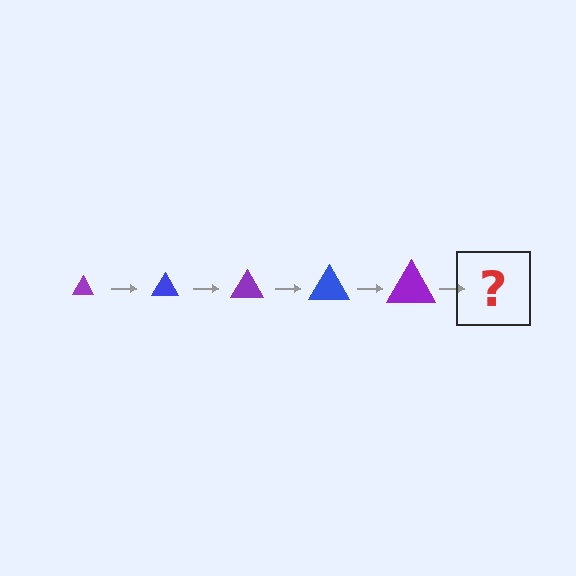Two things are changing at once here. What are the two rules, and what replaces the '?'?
The two rules are that the triangle grows larger each step and the color cycles through purple and blue. The '?' should be a blue triangle, larger than the previous one.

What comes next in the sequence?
The next element should be a blue triangle, larger than the previous one.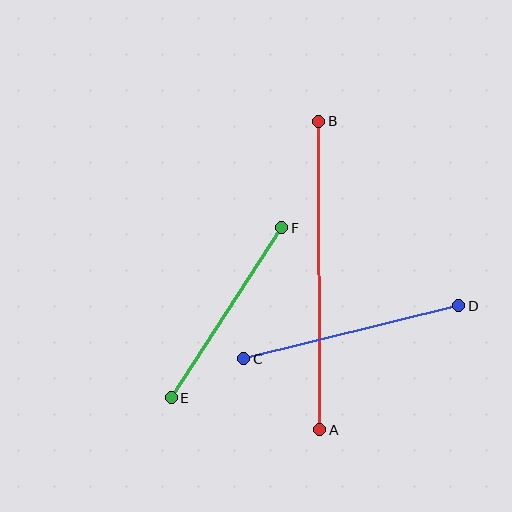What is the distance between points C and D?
The distance is approximately 221 pixels.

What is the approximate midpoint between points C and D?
The midpoint is at approximately (351, 332) pixels.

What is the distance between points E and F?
The distance is approximately 202 pixels.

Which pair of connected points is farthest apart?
Points A and B are farthest apart.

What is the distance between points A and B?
The distance is approximately 308 pixels.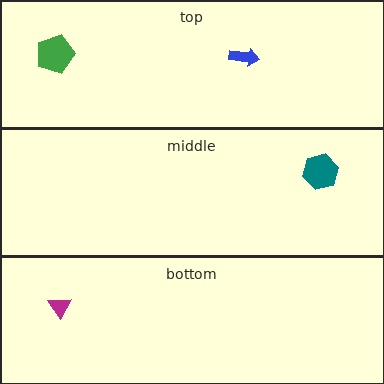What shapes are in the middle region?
The teal hexagon.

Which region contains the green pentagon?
The top region.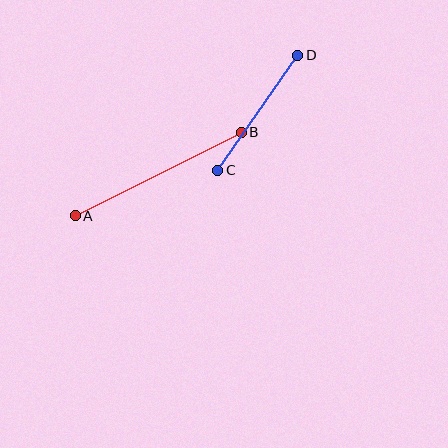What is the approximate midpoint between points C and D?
The midpoint is at approximately (258, 113) pixels.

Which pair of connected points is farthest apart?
Points A and B are farthest apart.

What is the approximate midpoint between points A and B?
The midpoint is at approximately (158, 174) pixels.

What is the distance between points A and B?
The distance is approximately 186 pixels.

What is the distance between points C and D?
The distance is approximately 140 pixels.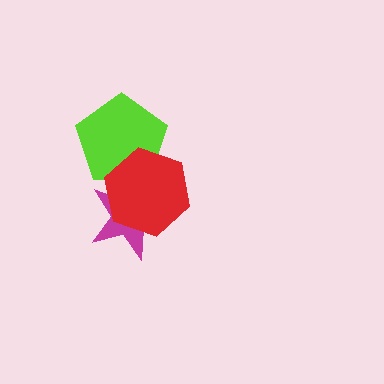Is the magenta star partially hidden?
Yes, it is partially covered by another shape.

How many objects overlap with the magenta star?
2 objects overlap with the magenta star.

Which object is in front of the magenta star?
The red hexagon is in front of the magenta star.